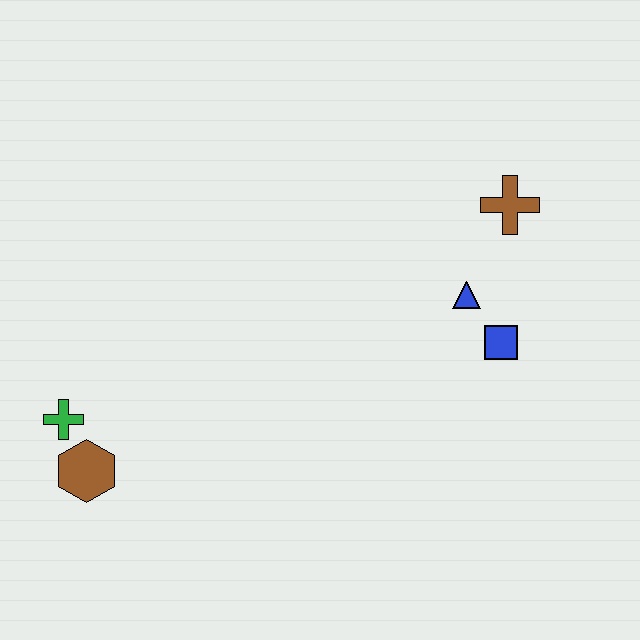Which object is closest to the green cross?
The brown hexagon is closest to the green cross.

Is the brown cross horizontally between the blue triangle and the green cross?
No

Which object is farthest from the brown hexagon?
The brown cross is farthest from the brown hexagon.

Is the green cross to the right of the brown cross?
No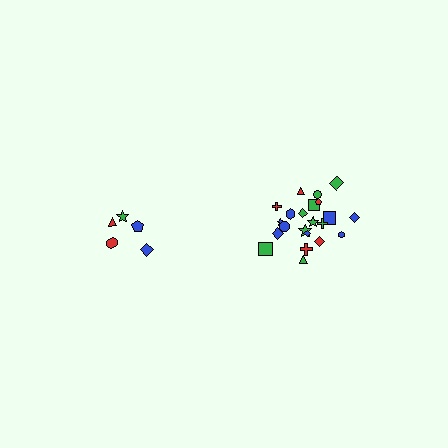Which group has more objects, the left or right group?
The right group.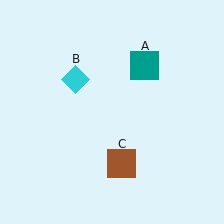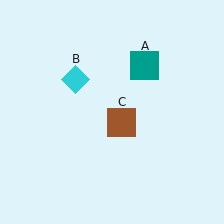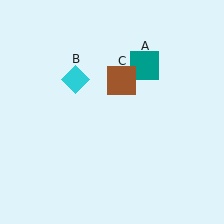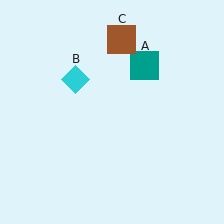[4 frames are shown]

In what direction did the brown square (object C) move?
The brown square (object C) moved up.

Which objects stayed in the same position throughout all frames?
Teal square (object A) and cyan diamond (object B) remained stationary.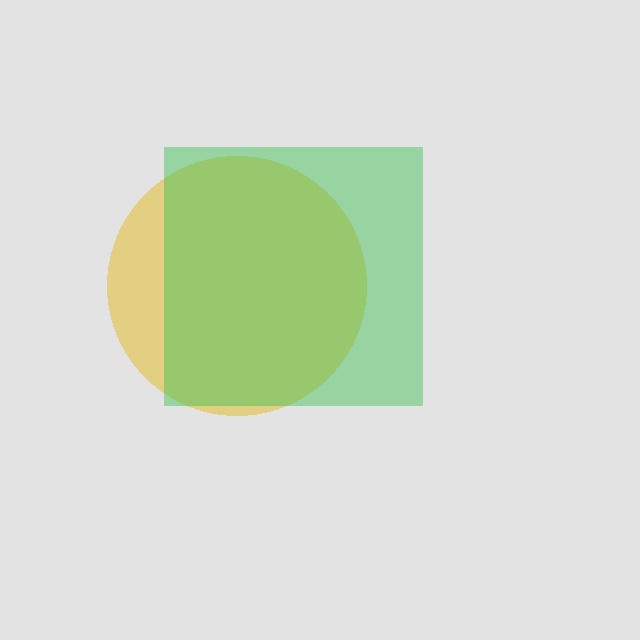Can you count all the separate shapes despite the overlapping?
Yes, there are 2 separate shapes.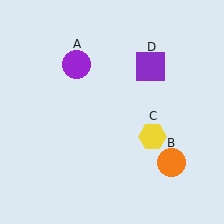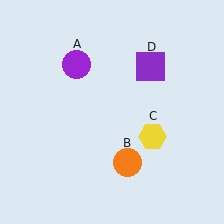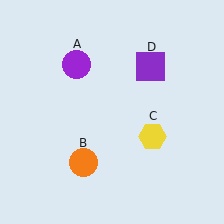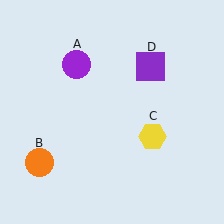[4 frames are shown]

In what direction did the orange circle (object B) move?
The orange circle (object B) moved left.